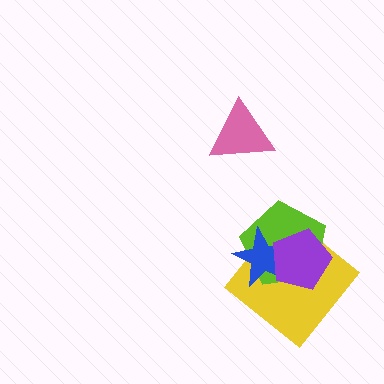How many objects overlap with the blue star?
3 objects overlap with the blue star.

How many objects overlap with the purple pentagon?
3 objects overlap with the purple pentagon.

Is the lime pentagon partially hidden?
Yes, it is partially covered by another shape.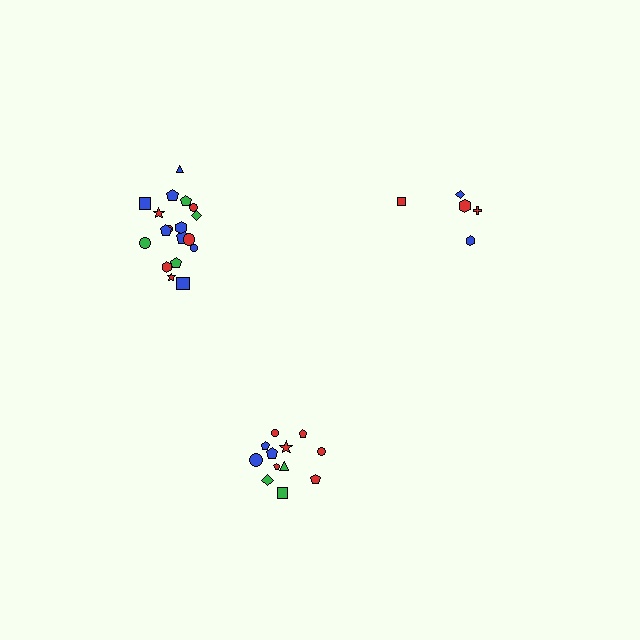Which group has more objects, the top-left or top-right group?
The top-left group.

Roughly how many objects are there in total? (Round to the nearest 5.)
Roughly 35 objects in total.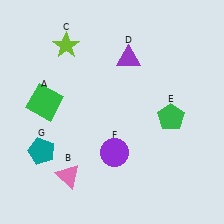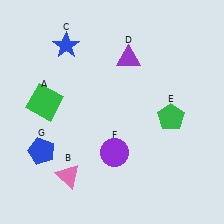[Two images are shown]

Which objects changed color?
C changed from lime to blue. G changed from teal to blue.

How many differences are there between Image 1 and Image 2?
There are 2 differences between the two images.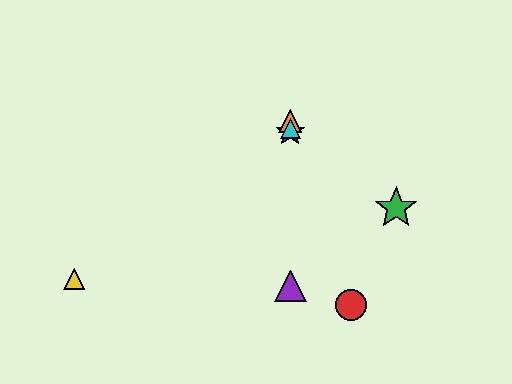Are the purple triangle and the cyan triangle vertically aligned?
Yes, both are at x≈290.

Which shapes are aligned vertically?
The blue star, the purple triangle, the orange triangle, the cyan triangle are aligned vertically.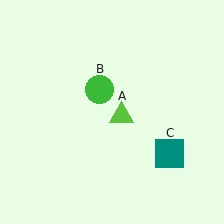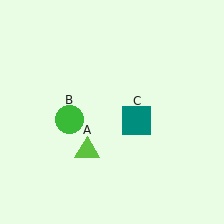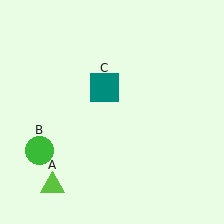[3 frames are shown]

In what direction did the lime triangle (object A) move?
The lime triangle (object A) moved down and to the left.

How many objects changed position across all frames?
3 objects changed position: lime triangle (object A), green circle (object B), teal square (object C).